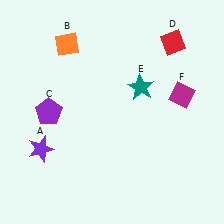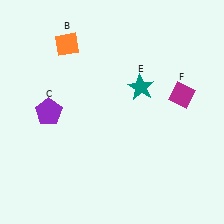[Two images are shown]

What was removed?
The purple star (A), the red diamond (D) were removed in Image 2.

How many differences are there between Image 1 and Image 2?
There are 2 differences between the two images.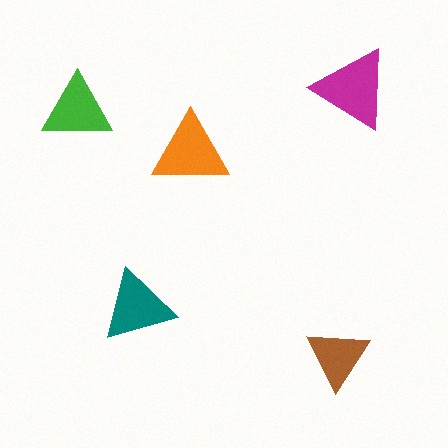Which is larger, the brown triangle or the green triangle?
The green one.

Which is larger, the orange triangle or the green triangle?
The orange one.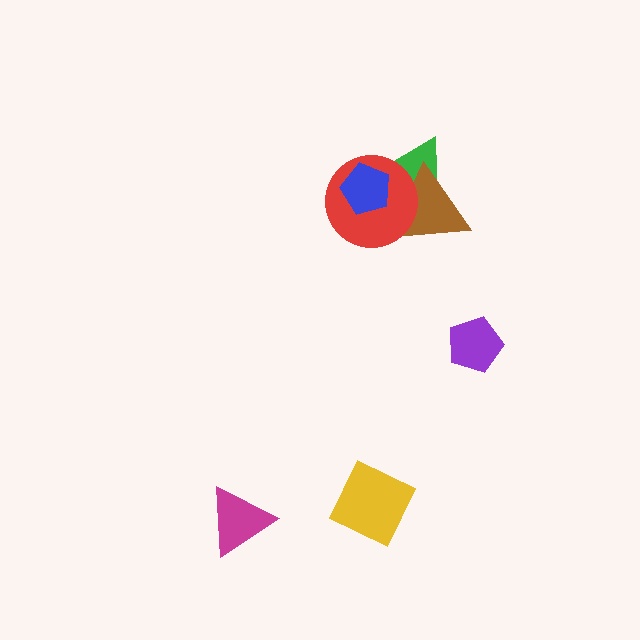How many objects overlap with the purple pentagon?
0 objects overlap with the purple pentagon.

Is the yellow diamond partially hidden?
No, no other shape covers it.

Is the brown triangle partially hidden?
Yes, it is partially covered by another shape.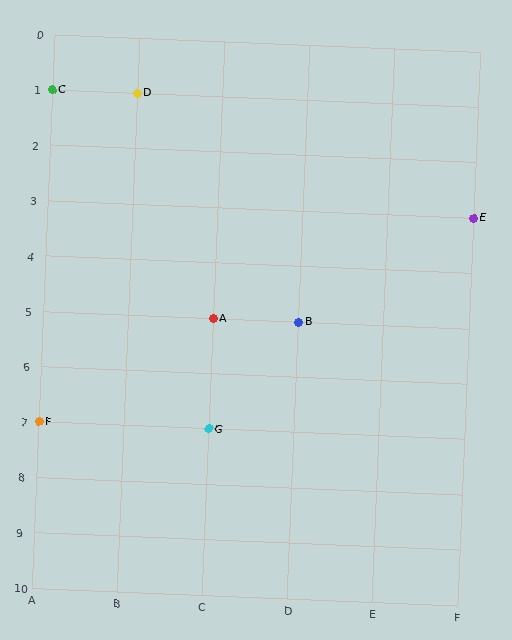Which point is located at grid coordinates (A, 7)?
Point F is at (A, 7).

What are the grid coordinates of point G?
Point G is at grid coordinates (C, 7).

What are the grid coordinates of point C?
Point C is at grid coordinates (A, 1).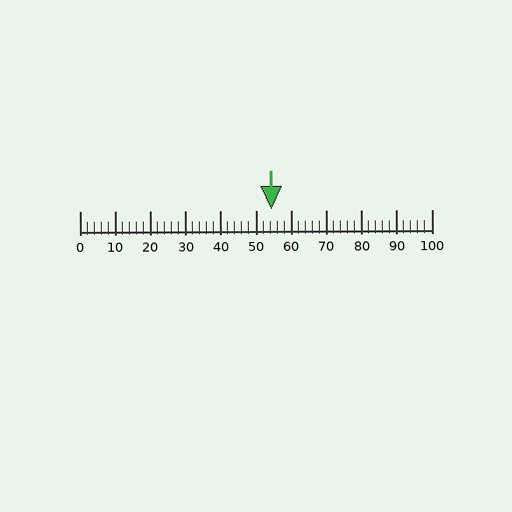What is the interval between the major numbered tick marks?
The major tick marks are spaced 10 units apart.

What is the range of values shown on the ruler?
The ruler shows values from 0 to 100.